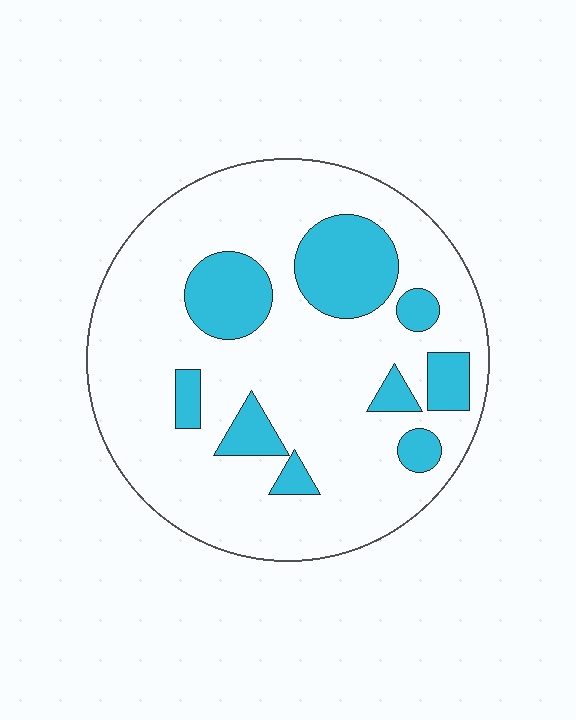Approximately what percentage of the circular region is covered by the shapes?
Approximately 20%.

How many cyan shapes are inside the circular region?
9.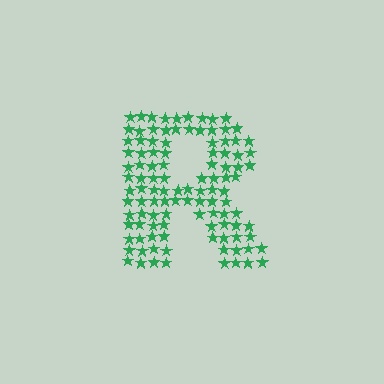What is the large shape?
The large shape is the letter R.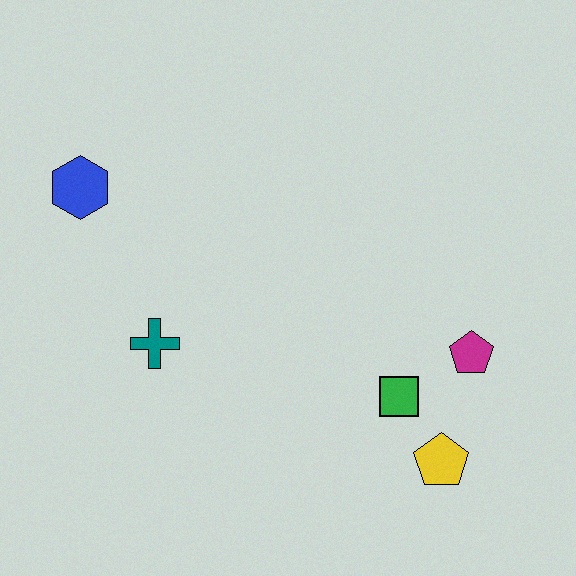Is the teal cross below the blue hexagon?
Yes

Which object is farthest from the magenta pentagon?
The blue hexagon is farthest from the magenta pentagon.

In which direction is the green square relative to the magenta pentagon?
The green square is to the left of the magenta pentagon.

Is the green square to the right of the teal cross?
Yes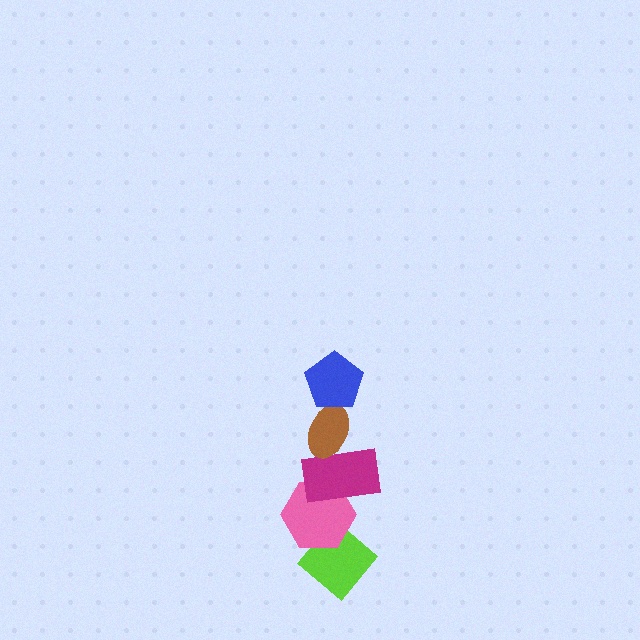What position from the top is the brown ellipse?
The brown ellipse is 2nd from the top.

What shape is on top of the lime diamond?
The pink hexagon is on top of the lime diamond.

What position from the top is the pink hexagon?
The pink hexagon is 4th from the top.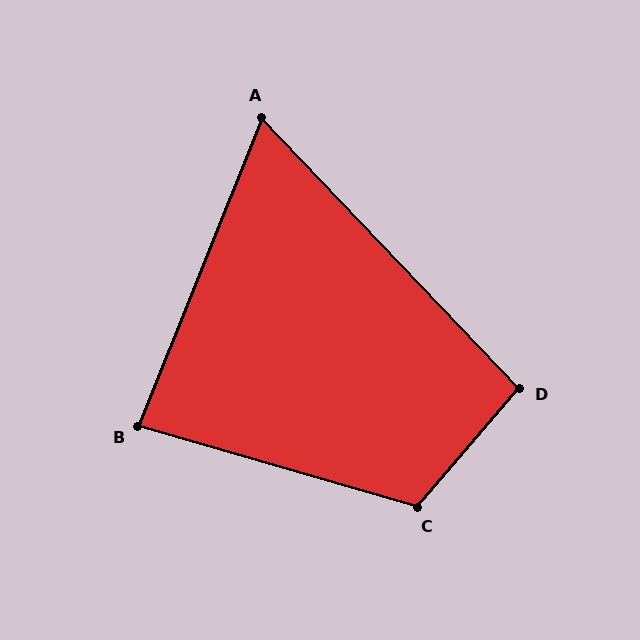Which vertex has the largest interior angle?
C, at approximately 115 degrees.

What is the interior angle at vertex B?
Approximately 84 degrees (acute).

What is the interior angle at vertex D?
Approximately 96 degrees (obtuse).